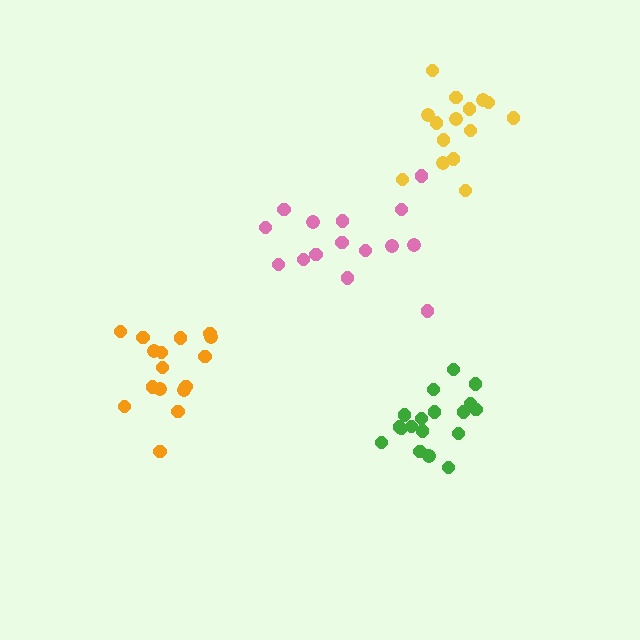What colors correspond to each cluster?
The clusters are colored: green, yellow, pink, orange.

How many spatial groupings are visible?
There are 4 spatial groupings.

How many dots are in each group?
Group 1: 18 dots, Group 2: 15 dots, Group 3: 15 dots, Group 4: 16 dots (64 total).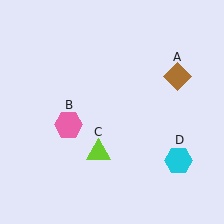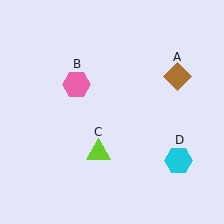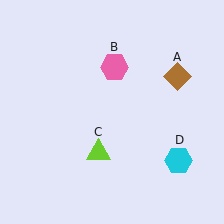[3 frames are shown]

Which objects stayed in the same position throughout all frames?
Brown diamond (object A) and lime triangle (object C) and cyan hexagon (object D) remained stationary.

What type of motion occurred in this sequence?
The pink hexagon (object B) rotated clockwise around the center of the scene.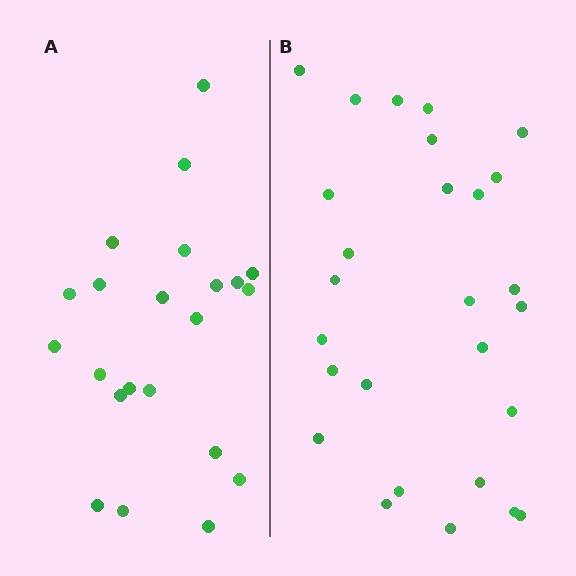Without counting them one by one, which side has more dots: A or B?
Region B (the right region) has more dots.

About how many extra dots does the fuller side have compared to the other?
Region B has about 5 more dots than region A.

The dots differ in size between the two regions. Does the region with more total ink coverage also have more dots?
No. Region A has more total ink coverage because its dots are larger, but region B actually contains more individual dots. Total area can be misleading — the number of items is what matters here.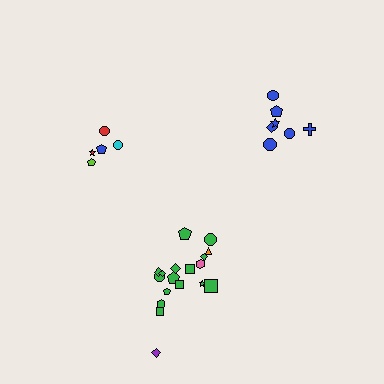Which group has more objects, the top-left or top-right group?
The top-right group.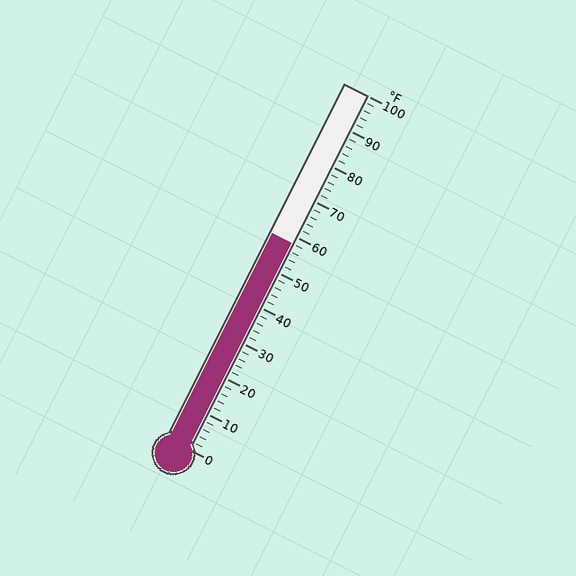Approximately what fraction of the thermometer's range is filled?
The thermometer is filled to approximately 60% of its range.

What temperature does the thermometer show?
The thermometer shows approximately 58°F.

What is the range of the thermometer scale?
The thermometer scale ranges from 0°F to 100°F.